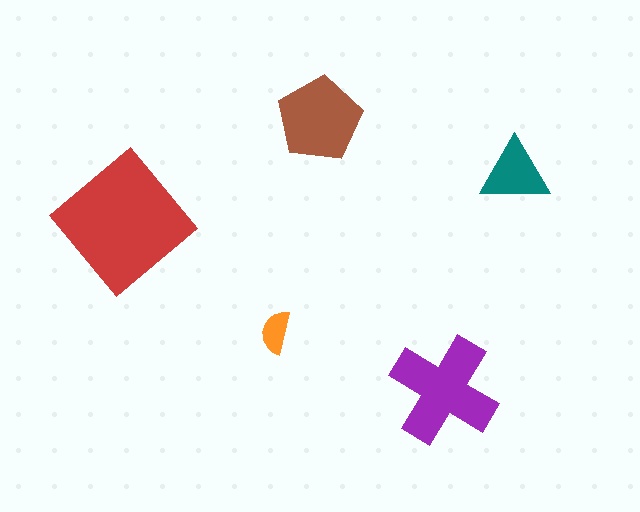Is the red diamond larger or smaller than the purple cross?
Larger.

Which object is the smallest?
The orange semicircle.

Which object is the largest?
The red diamond.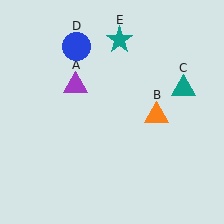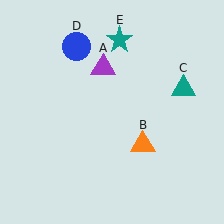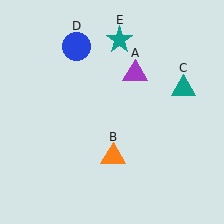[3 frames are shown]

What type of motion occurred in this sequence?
The purple triangle (object A), orange triangle (object B) rotated clockwise around the center of the scene.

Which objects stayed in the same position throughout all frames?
Teal triangle (object C) and blue circle (object D) and teal star (object E) remained stationary.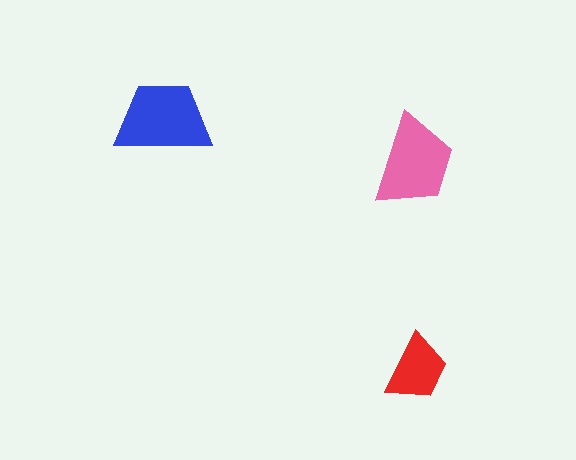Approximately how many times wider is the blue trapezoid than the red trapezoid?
About 1.5 times wider.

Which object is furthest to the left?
The blue trapezoid is leftmost.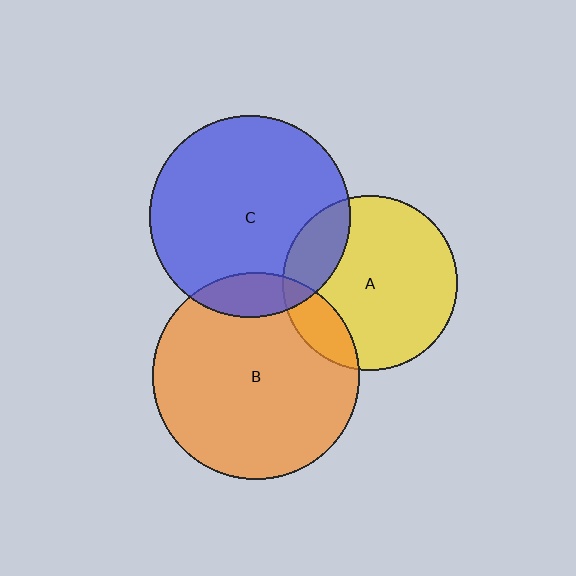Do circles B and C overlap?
Yes.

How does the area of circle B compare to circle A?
Approximately 1.4 times.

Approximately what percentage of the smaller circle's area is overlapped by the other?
Approximately 10%.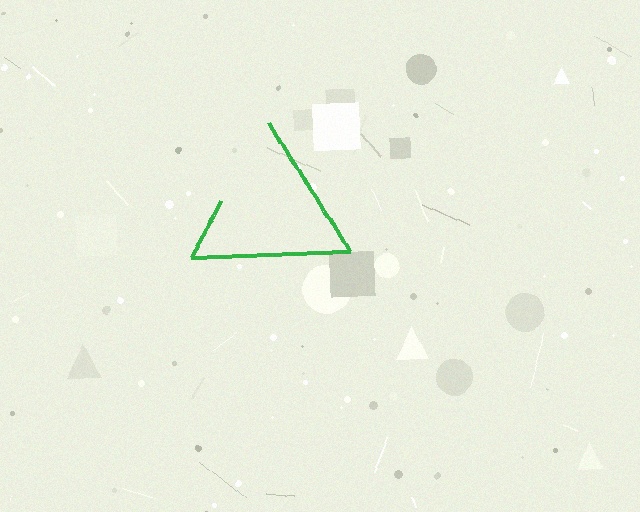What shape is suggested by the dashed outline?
The dashed outline suggests a triangle.